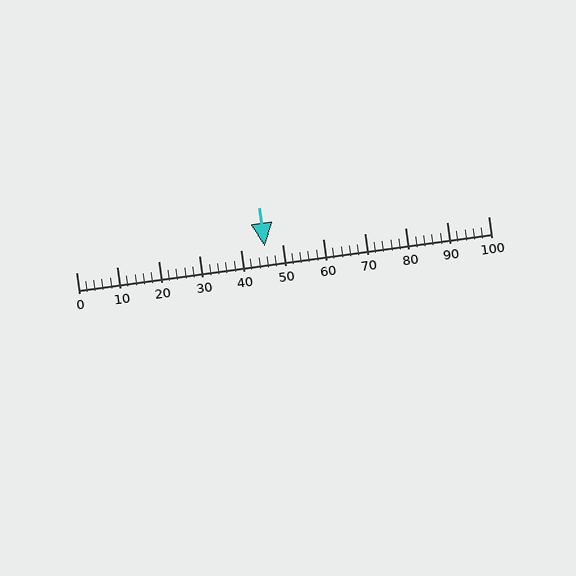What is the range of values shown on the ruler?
The ruler shows values from 0 to 100.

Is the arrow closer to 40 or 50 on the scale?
The arrow is closer to 50.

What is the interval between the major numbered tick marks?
The major tick marks are spaced 10 units apart.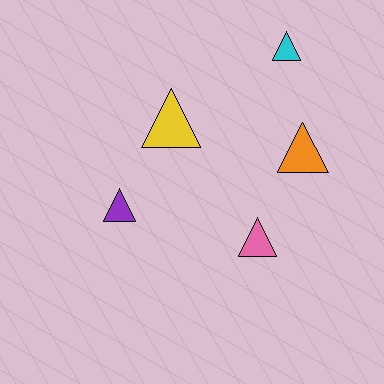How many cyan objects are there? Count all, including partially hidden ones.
There is 1 cyan object.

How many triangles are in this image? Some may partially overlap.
There are 5 triangles.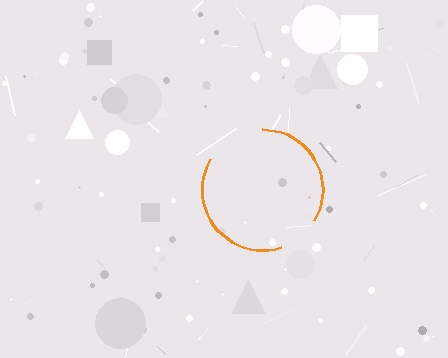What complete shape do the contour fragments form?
The contour fragments form a circle.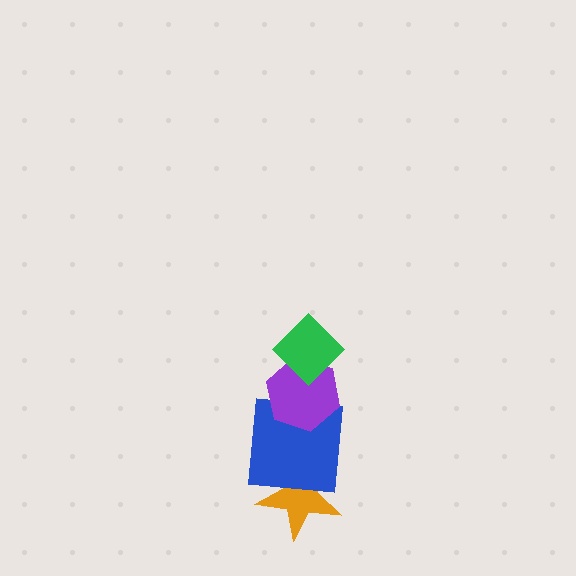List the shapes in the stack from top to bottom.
From top to bottom: the green diamond, the purple hexagon, the blue square, the orange star.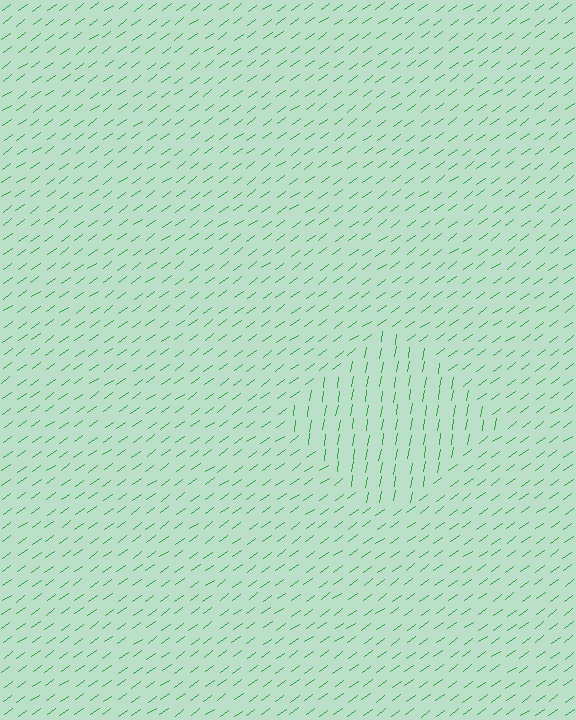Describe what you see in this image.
The image is filled with small green line segments. A diamond region in the image has lines oriented differently from the surrounding lines, creating a visible texture boundary.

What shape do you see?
I see a diamond.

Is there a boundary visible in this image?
Yes, there is a texture boundary formed by a change in line orientation.